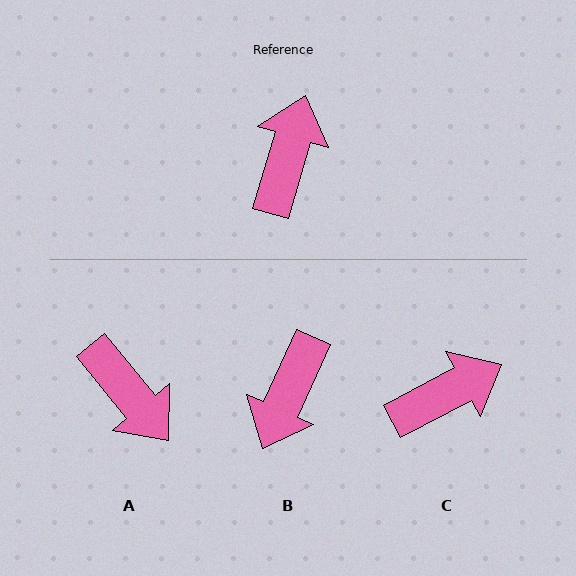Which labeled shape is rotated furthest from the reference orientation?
B, about 172 degrees away.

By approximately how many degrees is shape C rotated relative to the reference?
Approximately 46 degrees clockwise.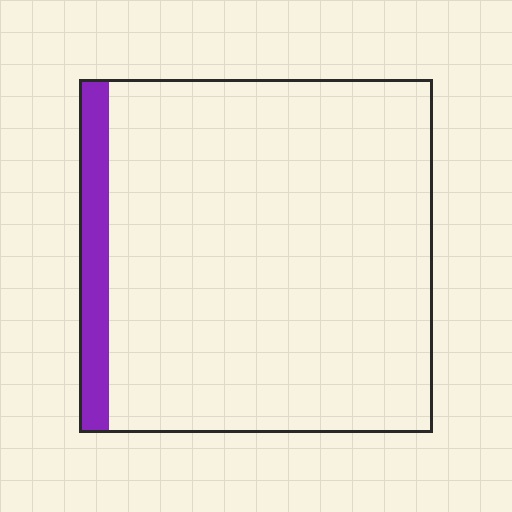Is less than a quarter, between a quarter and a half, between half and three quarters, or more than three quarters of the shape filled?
Less than a quarter.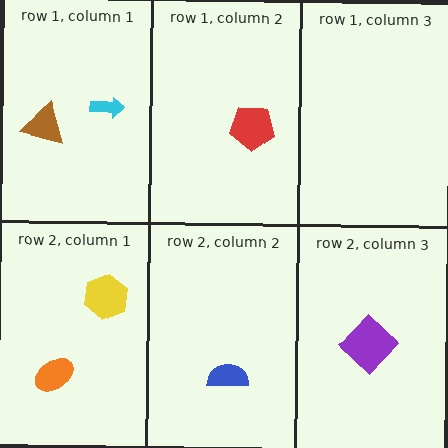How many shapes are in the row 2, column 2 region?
1.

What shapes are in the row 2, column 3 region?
The purple diamond.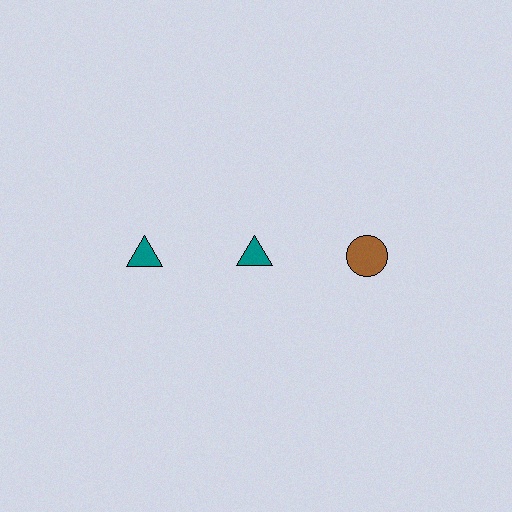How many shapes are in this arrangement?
There are 3 shapes arranged in a grid pattern.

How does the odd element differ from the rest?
It differs in both color (brown instead of teal) and shape (circle instead of triangle).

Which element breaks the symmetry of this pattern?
The brown circle in the top row, center column breaks the symmetry. All other shapes are teal triangles.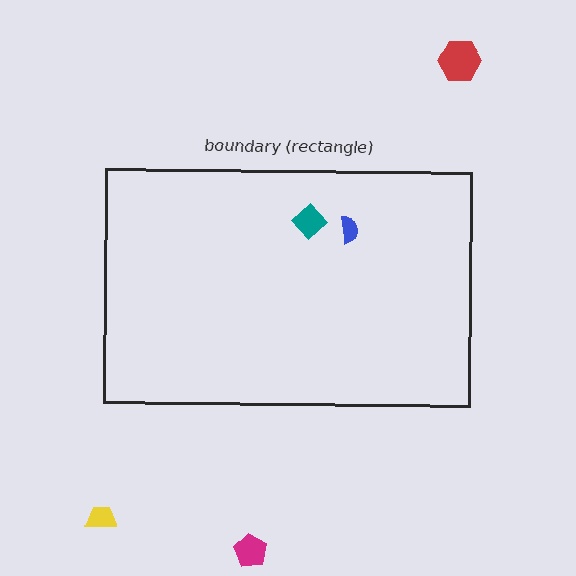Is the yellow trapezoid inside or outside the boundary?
Outside.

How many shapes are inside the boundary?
2 inside, 3 outside.